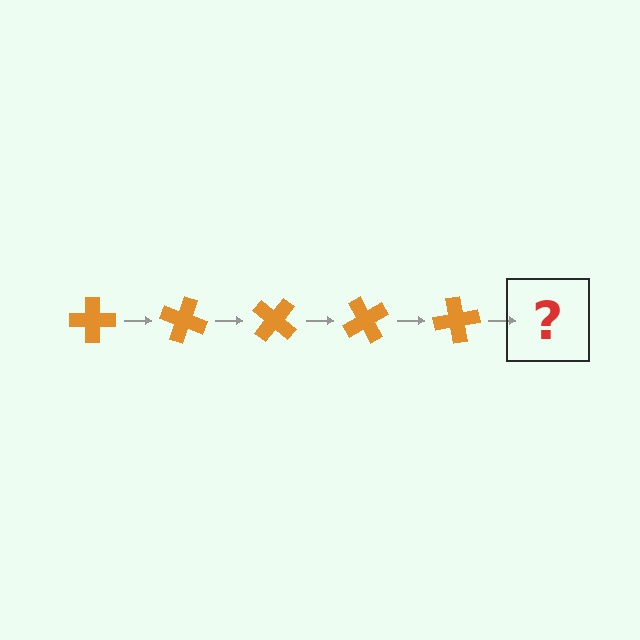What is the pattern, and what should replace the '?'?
The pattern is that the cross rotates 20 degrees each step. The '?' should be an orange cross rotated 100 degrees.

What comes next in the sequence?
The next element should be an orange cross rotated 100 degrees.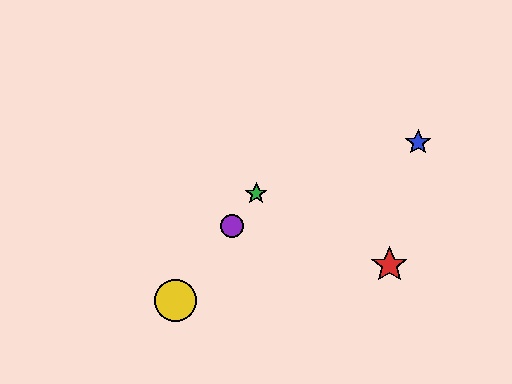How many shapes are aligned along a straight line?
3 shapes (the green star, the yellow circle, the purple circle) are aligned along a straight line.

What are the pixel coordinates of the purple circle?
The purple circle is at (232, 226).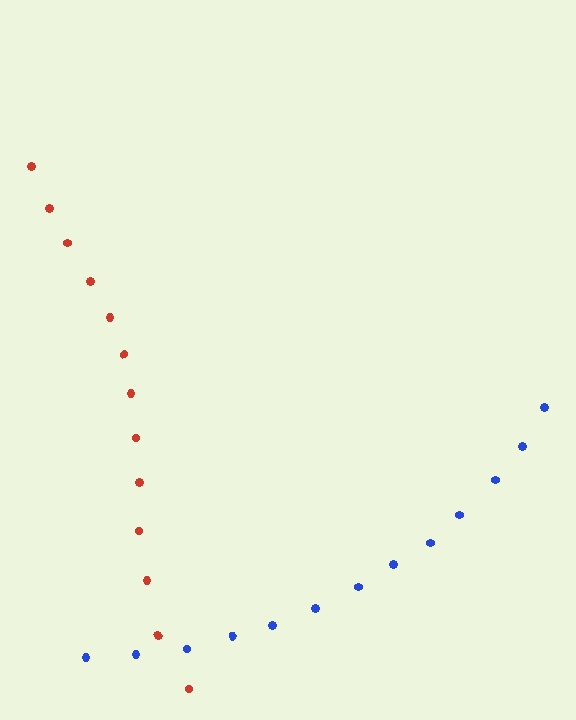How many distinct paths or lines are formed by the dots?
There are 2 distinct paths.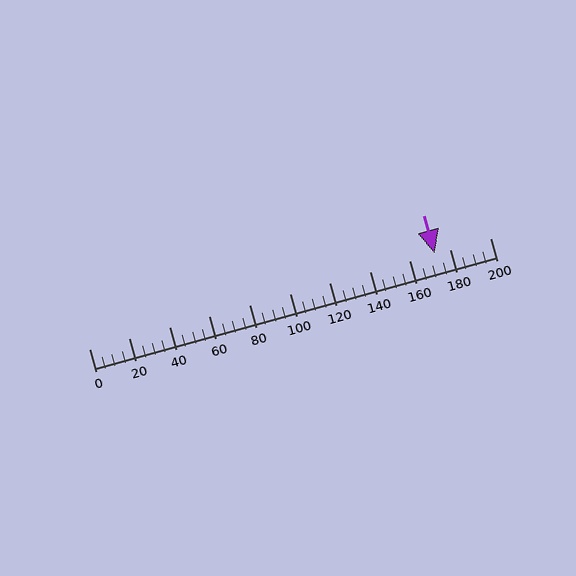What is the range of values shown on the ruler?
The ruler shows values from 0 to 200.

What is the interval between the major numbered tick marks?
The major tick marks are spaced 20 units apart.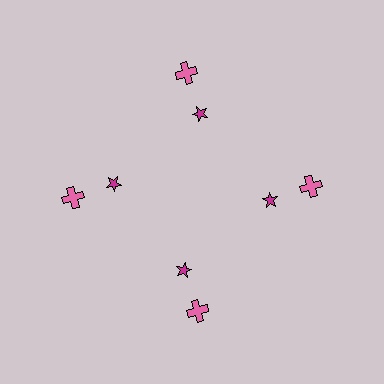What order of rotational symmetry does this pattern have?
This pattern has 4-fold rotational symmetry.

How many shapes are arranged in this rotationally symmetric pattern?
There are 8 shapes, arranged in 4 groups of 2.